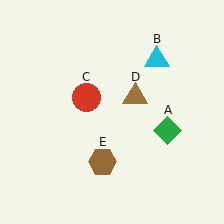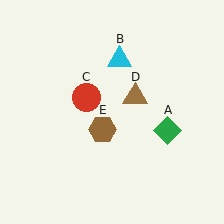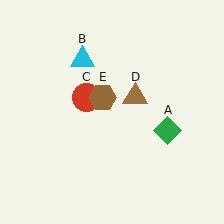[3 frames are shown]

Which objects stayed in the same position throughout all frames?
Green diamond (object A) and red circle (object C) and brown triangle (object D) remained stationary.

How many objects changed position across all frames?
2 objects changed position: cyan triangle (object B), brown hexagon (object E).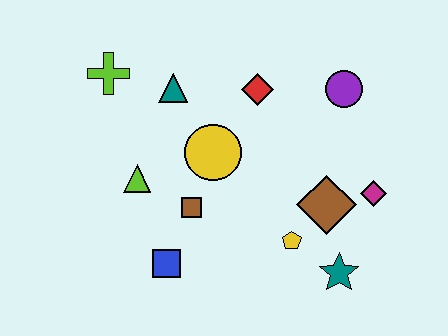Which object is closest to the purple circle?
The red diamond is closest to the purple circle.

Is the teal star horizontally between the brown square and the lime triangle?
No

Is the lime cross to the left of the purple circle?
Yes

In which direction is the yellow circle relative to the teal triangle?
The yellow circle is below the teal triangle.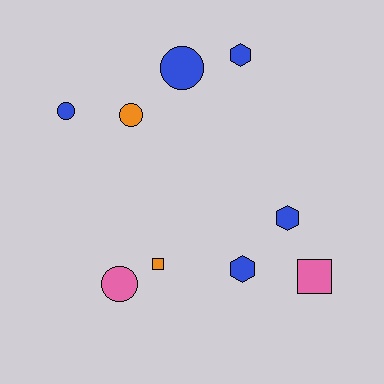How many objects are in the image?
There are 9 objects.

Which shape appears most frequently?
Circle, with 4 objects.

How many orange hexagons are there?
There are no orange hexagons.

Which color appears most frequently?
Blue, with 5 objects.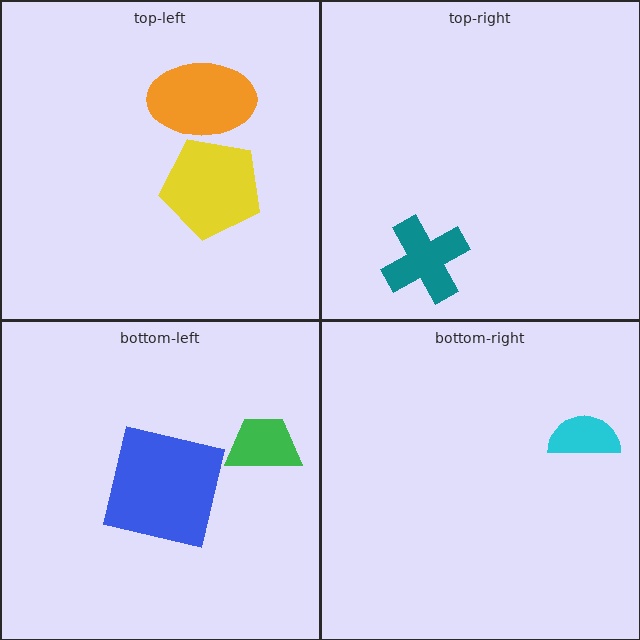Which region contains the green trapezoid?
The bottom-left region.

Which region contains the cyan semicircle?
The bottom-right region.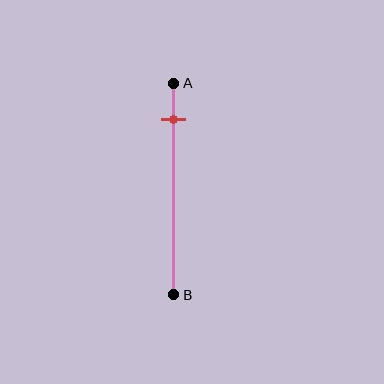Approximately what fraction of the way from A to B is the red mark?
The red mark is approximately 15% of the way from A to B.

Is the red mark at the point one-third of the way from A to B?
No, the mark is at about 15% from A, not at the 33% one-third point.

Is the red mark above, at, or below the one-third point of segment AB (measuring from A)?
The red mark is above the one-third point of segment AB.